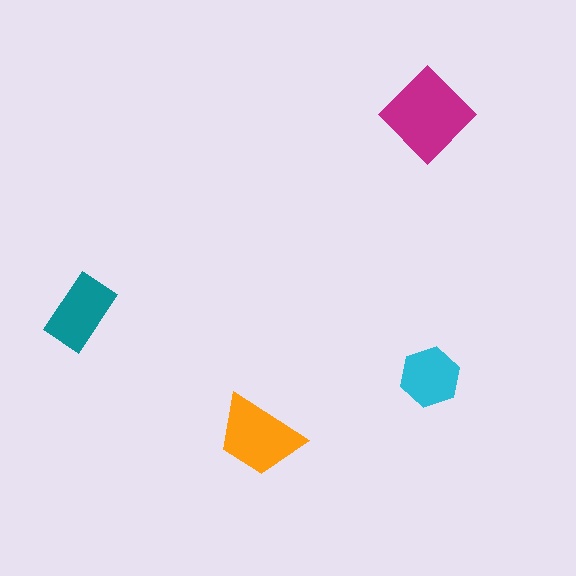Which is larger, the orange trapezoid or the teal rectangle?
The orange trapezoid.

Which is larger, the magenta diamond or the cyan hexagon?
The magenta diamond.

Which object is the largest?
The magenta diamond.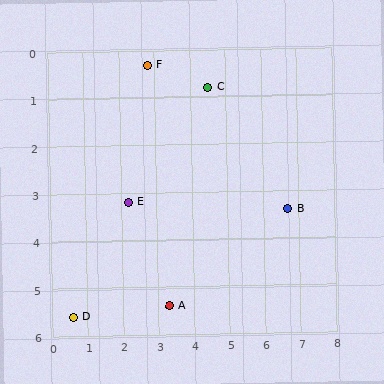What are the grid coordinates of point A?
Point A is at approximately (3.3, 5.4).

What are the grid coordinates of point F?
Point F is at approximately (2.8, 0.3).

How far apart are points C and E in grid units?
Points C and E are about 3.3 grid units apart.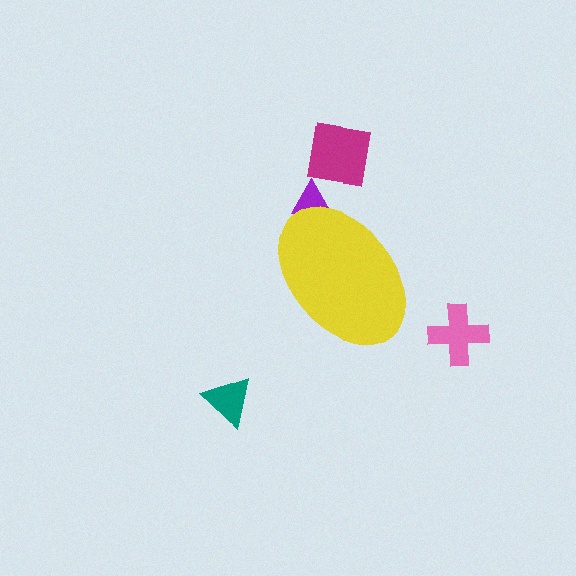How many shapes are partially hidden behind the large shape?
1 shape is partially hidden.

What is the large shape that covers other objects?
A yellow ellipse.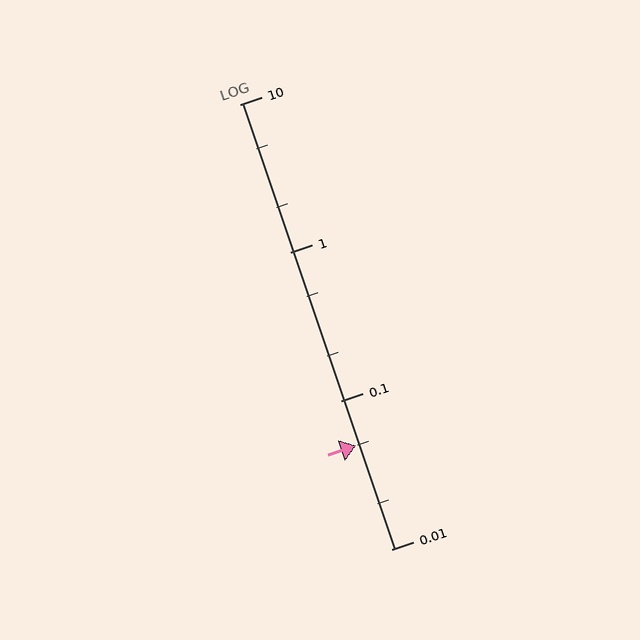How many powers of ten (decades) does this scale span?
The scale spans 3 decades, from 0.01 to 10.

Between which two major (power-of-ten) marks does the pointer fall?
The pointer is between 0.01 and 0.1.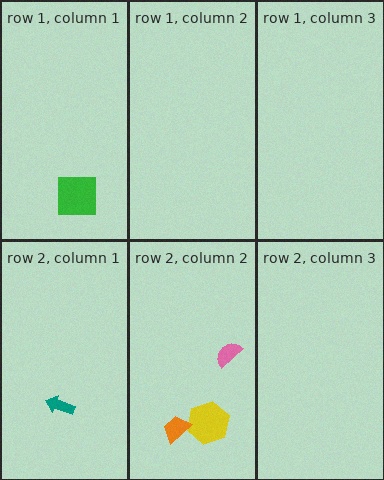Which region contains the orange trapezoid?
The row 2, column 2 region.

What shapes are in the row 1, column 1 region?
The green square.